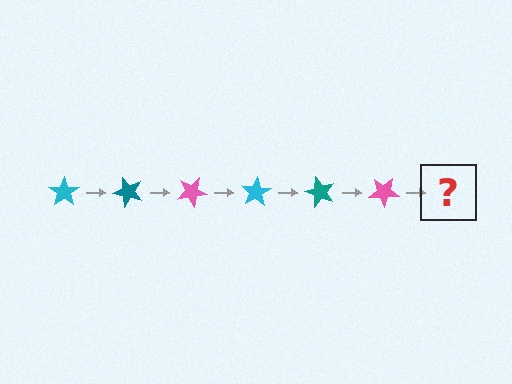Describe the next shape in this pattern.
It should be a cyan star, rotated 300 degrees from the start.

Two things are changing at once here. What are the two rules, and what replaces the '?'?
The two rules are that it rotates 50 degrees each step and the color cycles through cyan, teal, and pink. The '?' should be a cyan star, rotated 300 degrees from the start.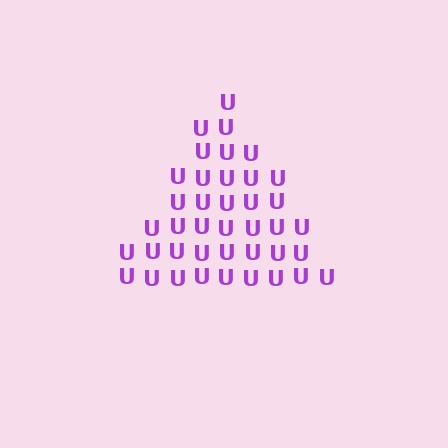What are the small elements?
The small elements are letter U's.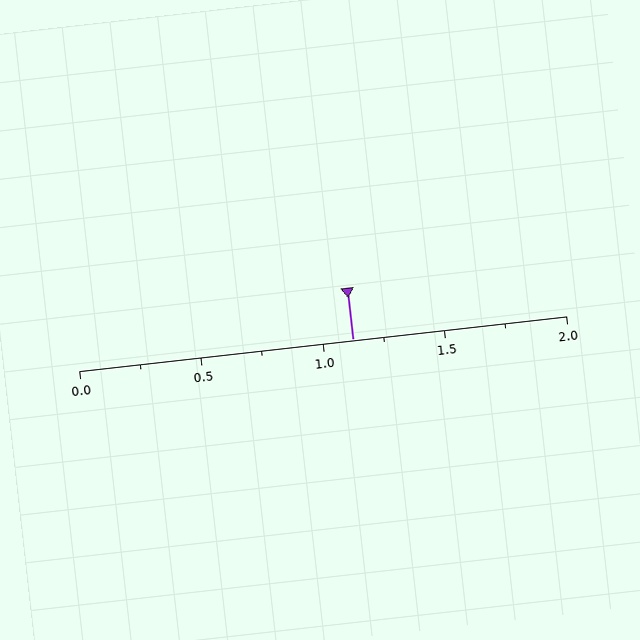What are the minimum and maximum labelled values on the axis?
The axis runs from 0.0 to 2.0.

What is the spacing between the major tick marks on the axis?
The major ticks are spaced 0.5 apart.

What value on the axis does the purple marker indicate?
The marker indicates approximately 1.12.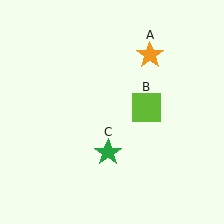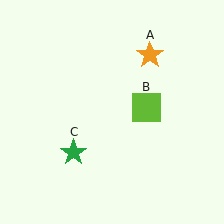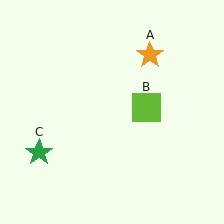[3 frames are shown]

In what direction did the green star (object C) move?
The green star (object C) moved left.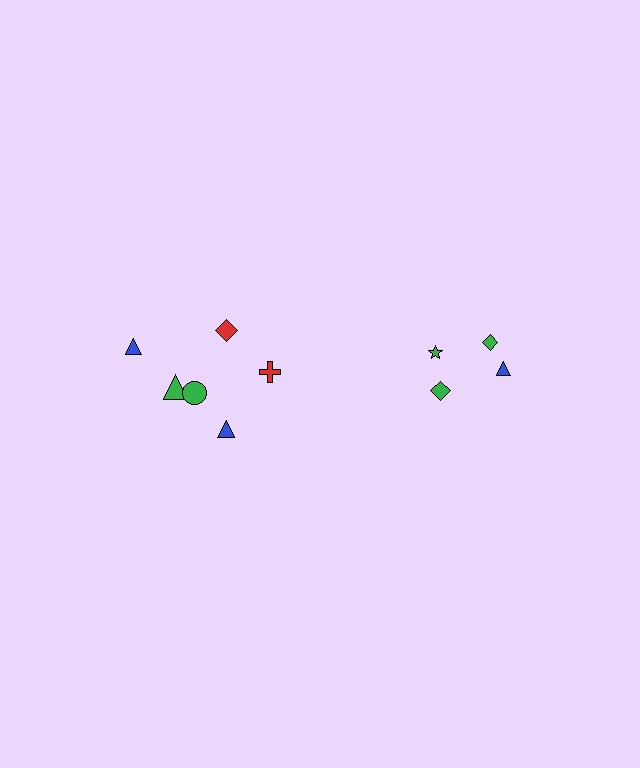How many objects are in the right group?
There are 4 objects.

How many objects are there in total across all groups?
There are 10 objects.